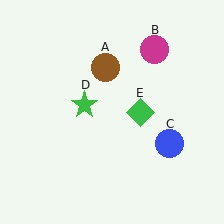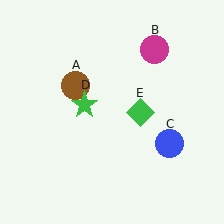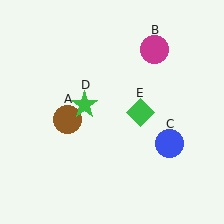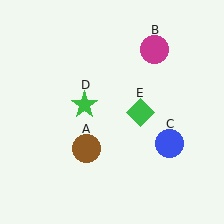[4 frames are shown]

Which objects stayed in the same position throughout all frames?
Magenta circle (object B) and blue circle (object C) and green star (object D) and green diamond (object E) remained stationary.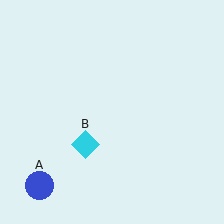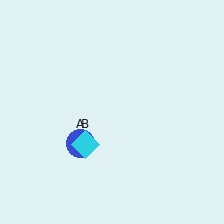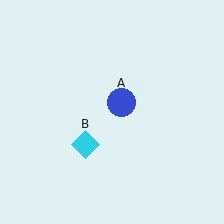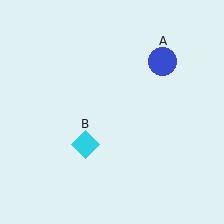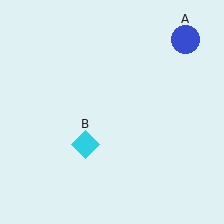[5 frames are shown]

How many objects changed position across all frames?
1 object changed position: blue circle (object A).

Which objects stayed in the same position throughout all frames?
Cyan diamond (object B) remained stationary.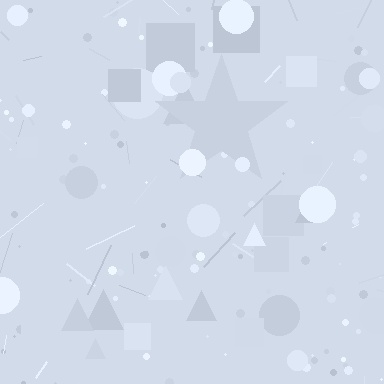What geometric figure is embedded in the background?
A star is embedded in the background.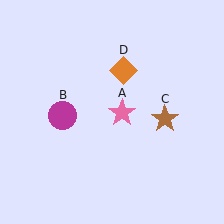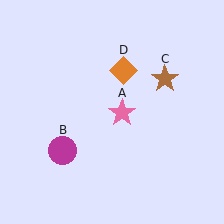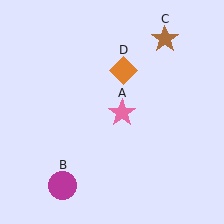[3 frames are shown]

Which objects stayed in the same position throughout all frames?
Pink star (object A) and orange diamond (object D) remained stationary.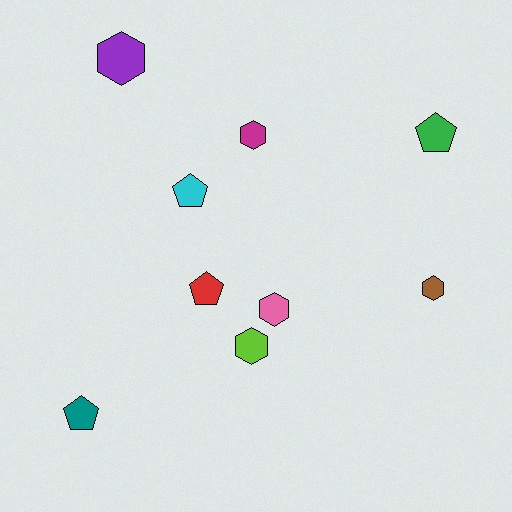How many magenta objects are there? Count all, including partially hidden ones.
There is 1 magenta object.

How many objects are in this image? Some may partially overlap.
There are 9 objects.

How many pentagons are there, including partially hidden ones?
There are 4 pentagons.